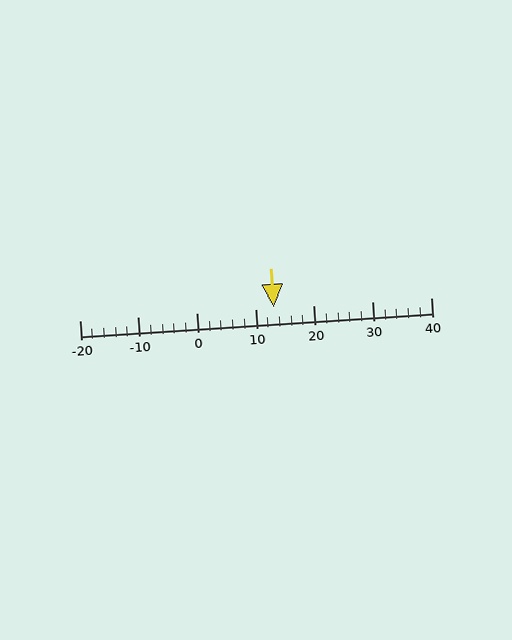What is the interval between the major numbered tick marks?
The major tick marks are spaced 10 units apart.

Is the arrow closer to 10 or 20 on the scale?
The arrow is closer to 10.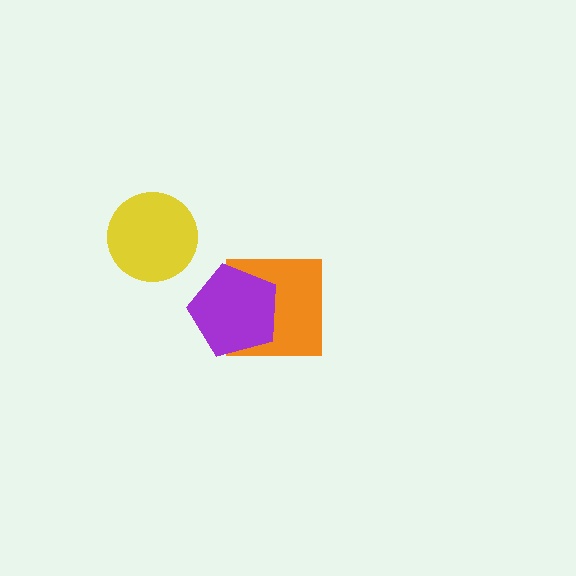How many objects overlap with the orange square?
1 object overlaps with the orange square.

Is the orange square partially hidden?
Yes, it is partially covered by another shape.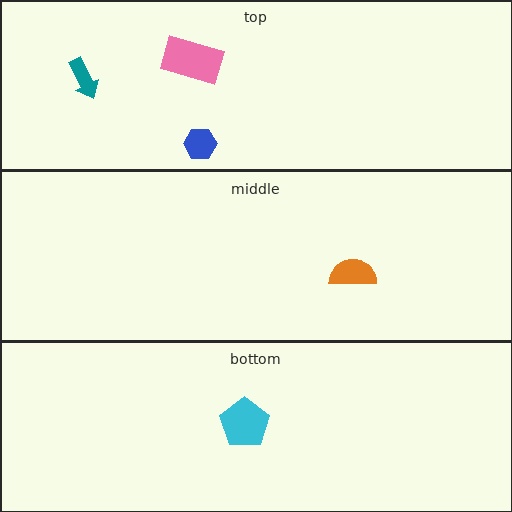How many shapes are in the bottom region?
1.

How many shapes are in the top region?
3.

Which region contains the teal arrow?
The top region.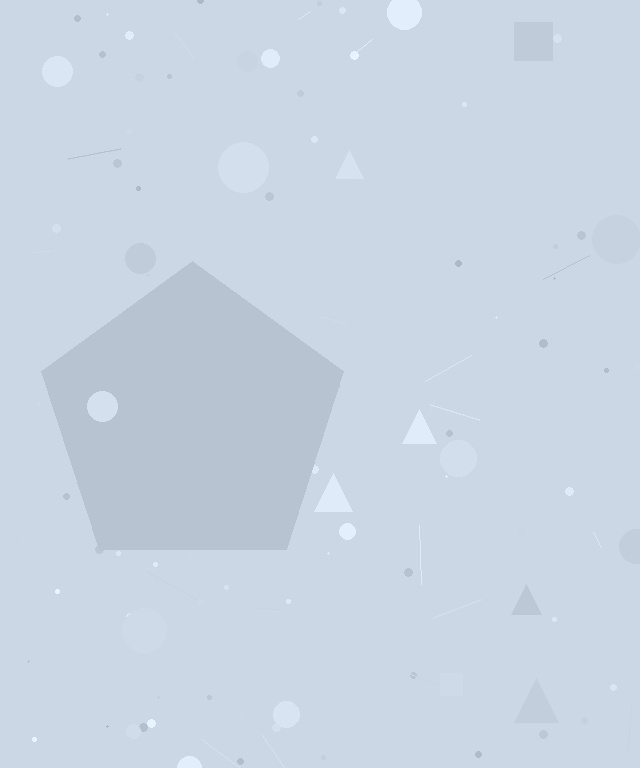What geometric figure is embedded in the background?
A pentagon is embedded in the background.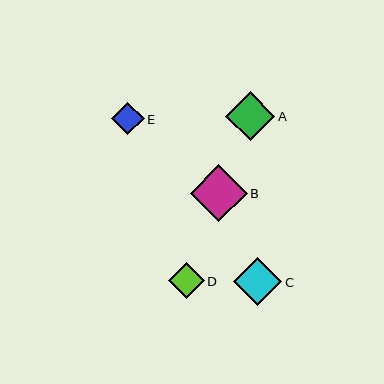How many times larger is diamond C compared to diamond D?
Diamond C is approximately 1.3 times the size of diamond D.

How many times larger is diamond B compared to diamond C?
Diamond B is approximately 1.2 times the size of diamond C.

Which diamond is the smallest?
Diamond E is the smallest with a size of approximately 33 pixels.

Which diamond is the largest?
Diamond B is the largest with a size of approximately 57 pixels.